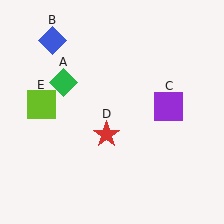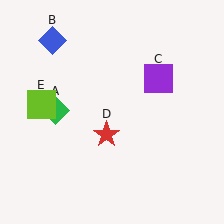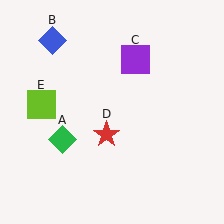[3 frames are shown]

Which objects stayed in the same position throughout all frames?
Blue diamond (object B) and red star (object D) and lime square (object E) remained stationary.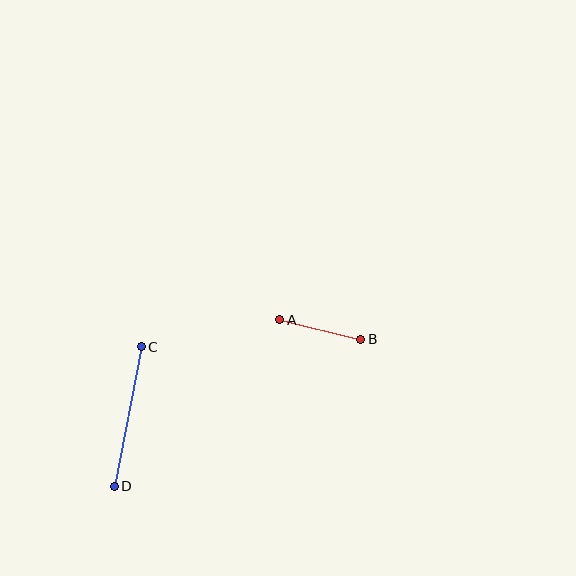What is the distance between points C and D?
The distance is approximately 142 pixels.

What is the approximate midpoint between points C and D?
The midpoint is at approximately (128, 416) pixels.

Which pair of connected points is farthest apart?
Points C and D are farthest apart.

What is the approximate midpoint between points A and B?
The midpoint is at approximately (320, 330) pixels.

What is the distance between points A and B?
The distance is approximately 84 pixels.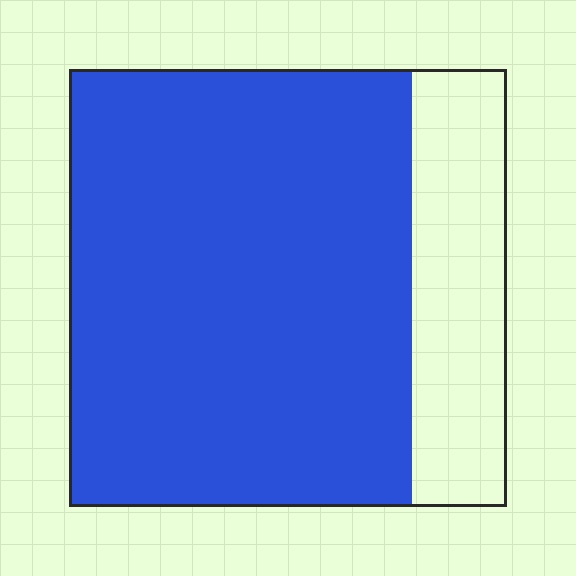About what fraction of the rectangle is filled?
About four fifths (4/5).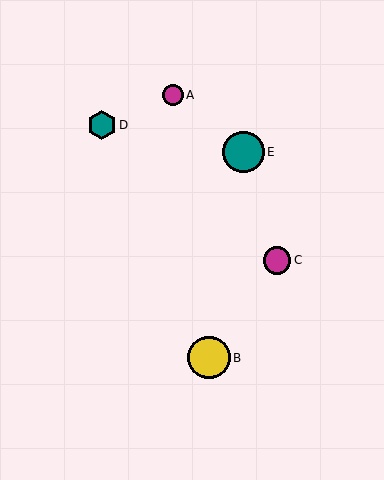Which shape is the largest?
The yellow circle (labeled B) is the largest.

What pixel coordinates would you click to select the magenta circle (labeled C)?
Click at (277, 260) to select the magenta circle C.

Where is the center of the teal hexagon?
The center of the teal hexagon is at (102, 125).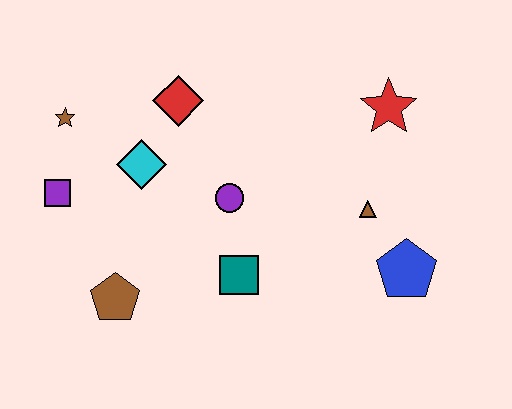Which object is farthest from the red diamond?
The blue pentagon is farthest from the red diamond.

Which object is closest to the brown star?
The purple square is closest to the brown star.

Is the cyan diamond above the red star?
No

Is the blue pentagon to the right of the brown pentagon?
Yes